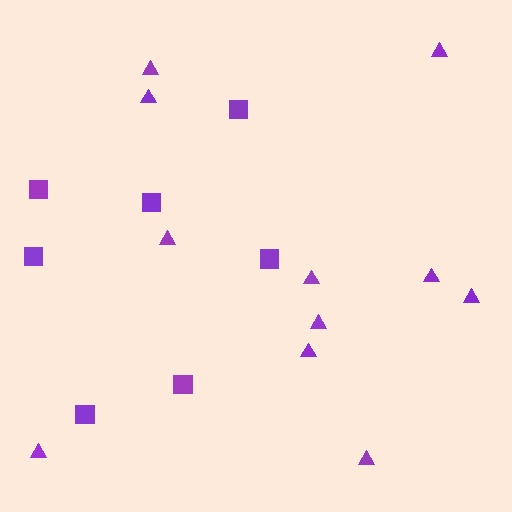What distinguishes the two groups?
There are 2 groups: one group of squares (7) and one group of triangles (11).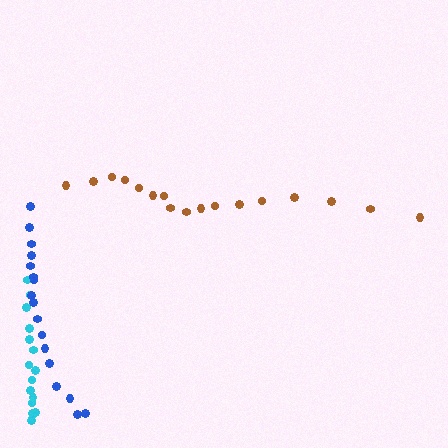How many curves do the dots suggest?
There are 3 distinct paths.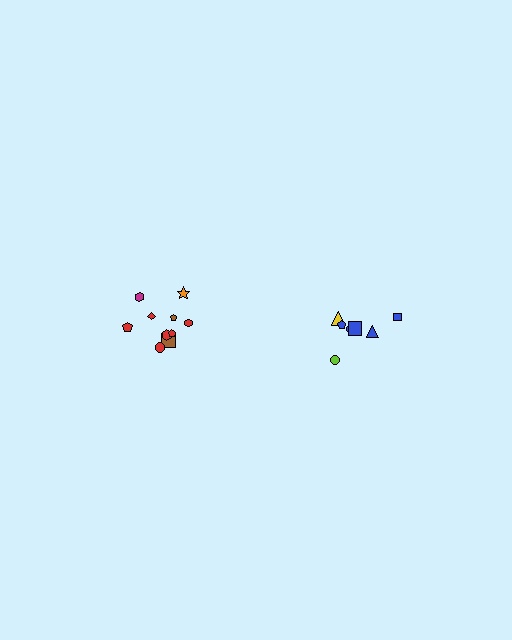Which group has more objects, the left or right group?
The left group.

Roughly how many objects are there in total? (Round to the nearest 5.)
Roughly 15 objects in total.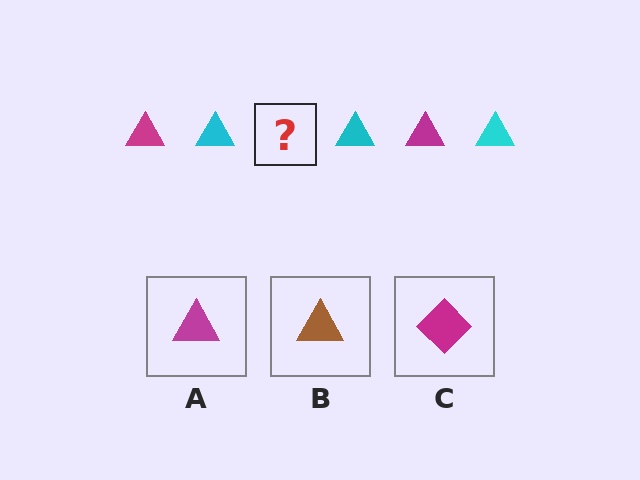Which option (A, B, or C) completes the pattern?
A.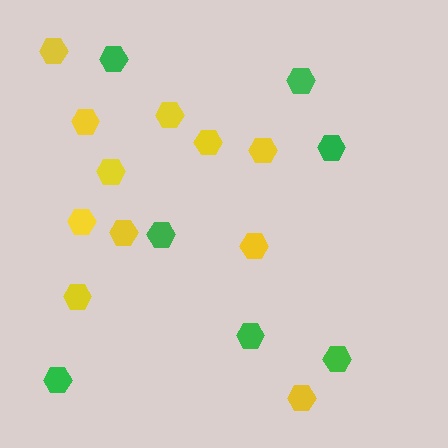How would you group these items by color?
There are 2 groups: one group of green hexagons (7) and one group of yellow hexagons (11).